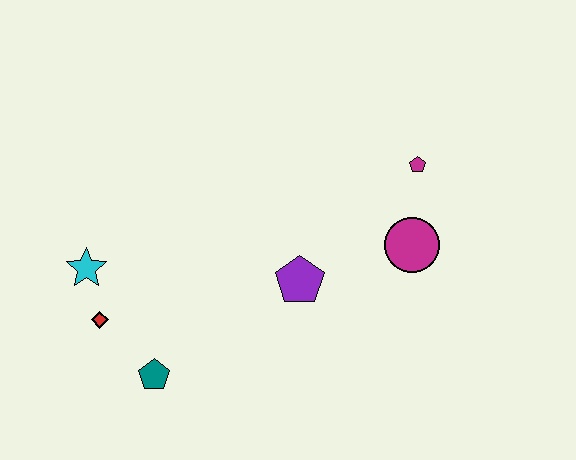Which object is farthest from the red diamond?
The magenta pentagon is farthest from the red diamond.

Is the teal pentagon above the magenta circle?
No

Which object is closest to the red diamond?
The cyan star is closest to the red diamond.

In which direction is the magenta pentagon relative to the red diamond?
The magenta pentagon is to the right of the red diamond.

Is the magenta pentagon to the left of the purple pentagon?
No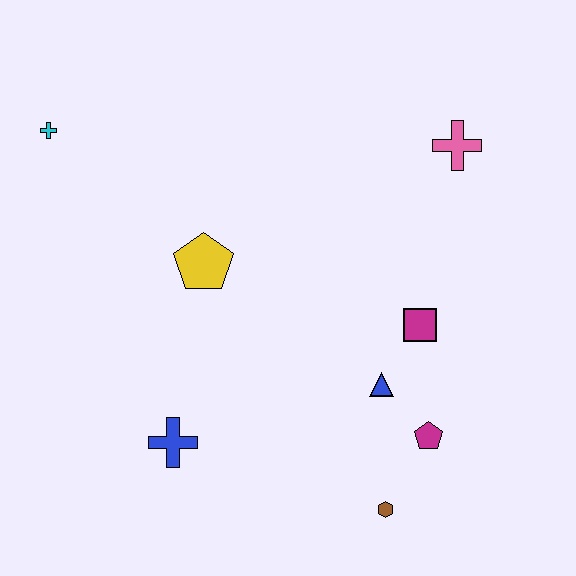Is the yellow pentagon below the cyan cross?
Yes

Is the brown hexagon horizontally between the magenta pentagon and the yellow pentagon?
Yes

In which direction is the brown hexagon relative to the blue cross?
The brown hexagon is to the right of the blue cross.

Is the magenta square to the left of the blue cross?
No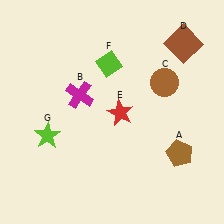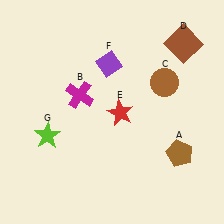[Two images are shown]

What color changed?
The diamond (F) changed from lime in Image 1 to purple in Image 2.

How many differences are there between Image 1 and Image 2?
There is 1 difference between the two images.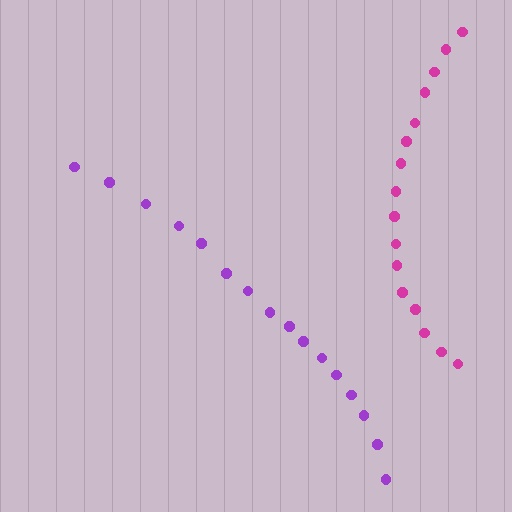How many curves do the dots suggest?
There are 2 distinct paths.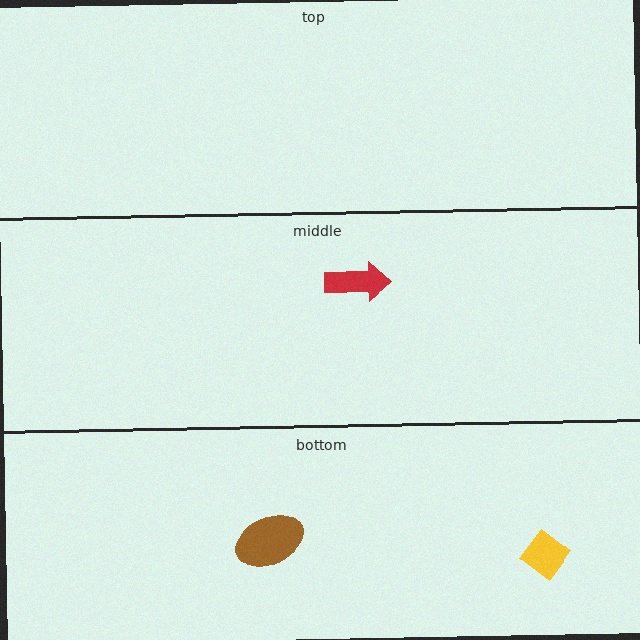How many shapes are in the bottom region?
2.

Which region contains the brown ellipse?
The bottom region.